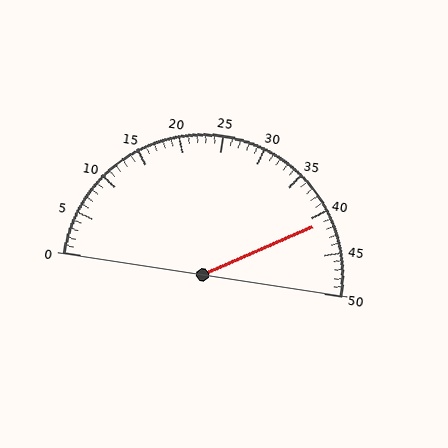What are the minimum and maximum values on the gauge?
The gauge ranges from 0 to 50.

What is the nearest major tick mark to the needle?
The nearest major tick mark is 40.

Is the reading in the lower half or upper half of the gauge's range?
The reading is in the upper half of the range (0 to 50).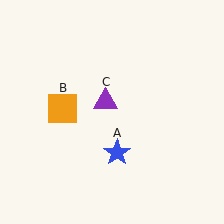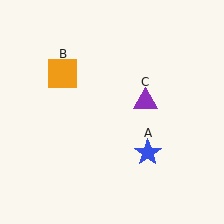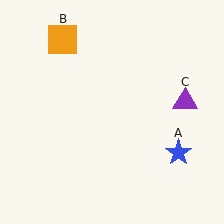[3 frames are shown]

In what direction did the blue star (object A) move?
The blue star (object A) moved right.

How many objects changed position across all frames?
3 objects changed position: blue star (object A), orange square (object B), purple triangle (object C).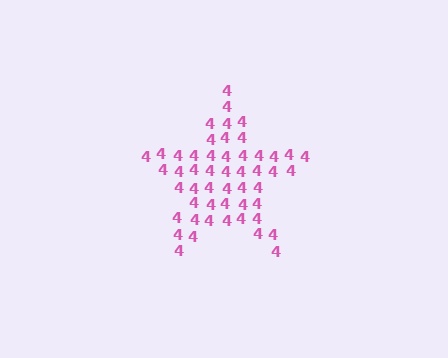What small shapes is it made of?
It is made of small digit 4's.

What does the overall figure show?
The overall figure shows a star.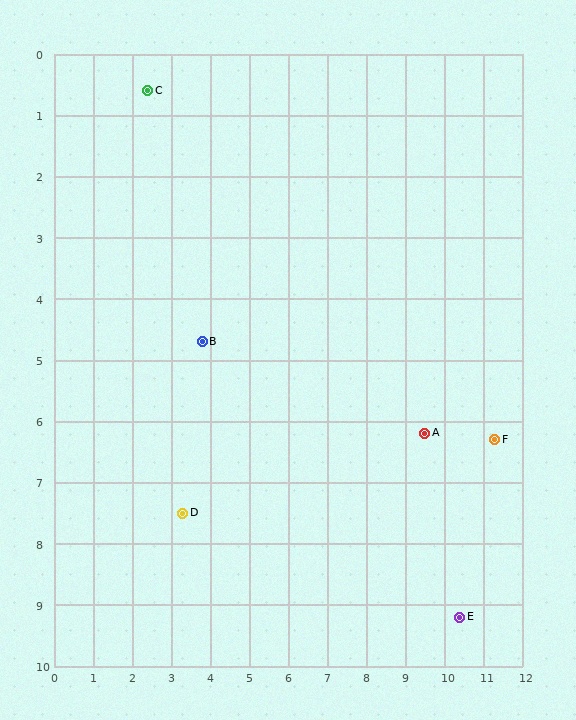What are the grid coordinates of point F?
Point F is at approximately (11.3, 6.3).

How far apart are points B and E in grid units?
Points B and E are about 8.0 grid units apart.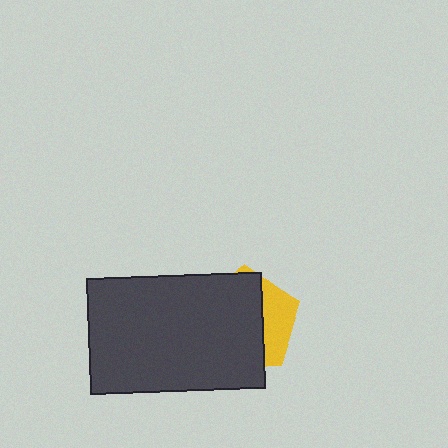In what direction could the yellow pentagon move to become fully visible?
The yellow pentagon could move right. That would shift it out from behind the dark gray rectangle entirely.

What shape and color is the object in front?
The object in front is a dark gray rectangle.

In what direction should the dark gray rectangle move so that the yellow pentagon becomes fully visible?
The dark gray rectangle should move left. That is the shortest direction to clear the overlap and leave the yellow pentagon fully visible.